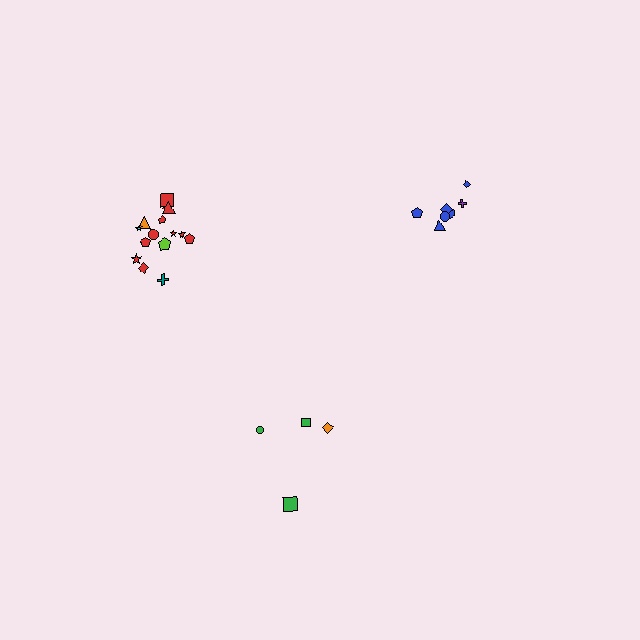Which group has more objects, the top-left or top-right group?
The top-left group.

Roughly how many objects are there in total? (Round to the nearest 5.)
Roughly 25 objects in total.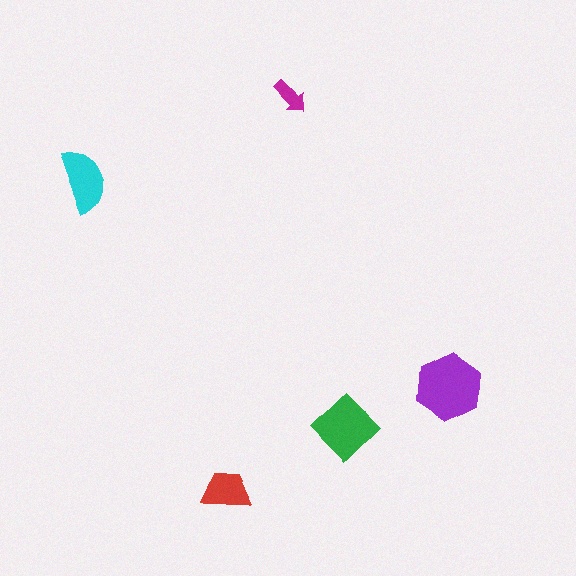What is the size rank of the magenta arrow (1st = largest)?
5th.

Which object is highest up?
The magenta arrow is topmost.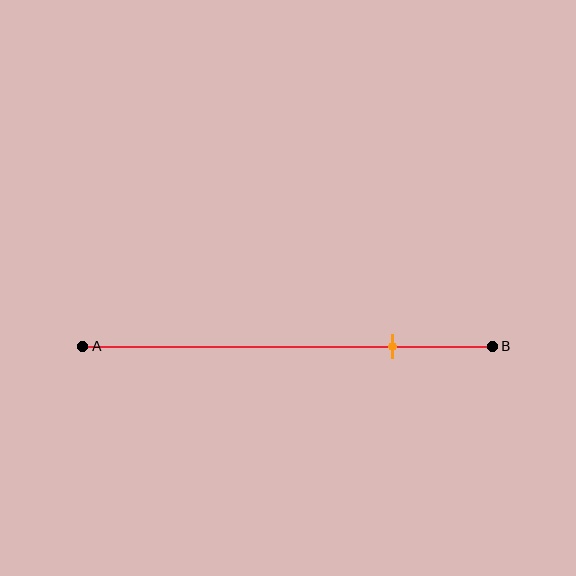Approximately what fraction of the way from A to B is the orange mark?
The orange mark is approximately 75% of the way from A to B.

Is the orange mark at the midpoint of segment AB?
No, the mark is at about 75% from A, not at the 50% midpoint.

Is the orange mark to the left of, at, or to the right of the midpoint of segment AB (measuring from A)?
The orange mark is to the right of the midpoint of segment AB.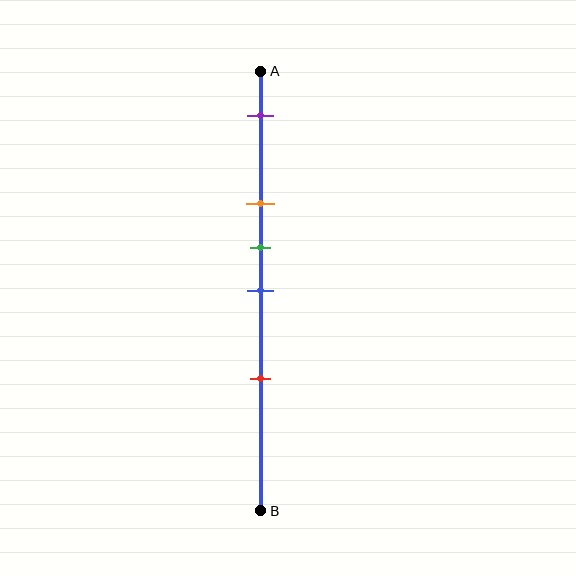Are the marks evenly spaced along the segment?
No, the marks are not evenly spaced.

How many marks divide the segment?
There are 5 marks dividing the segment.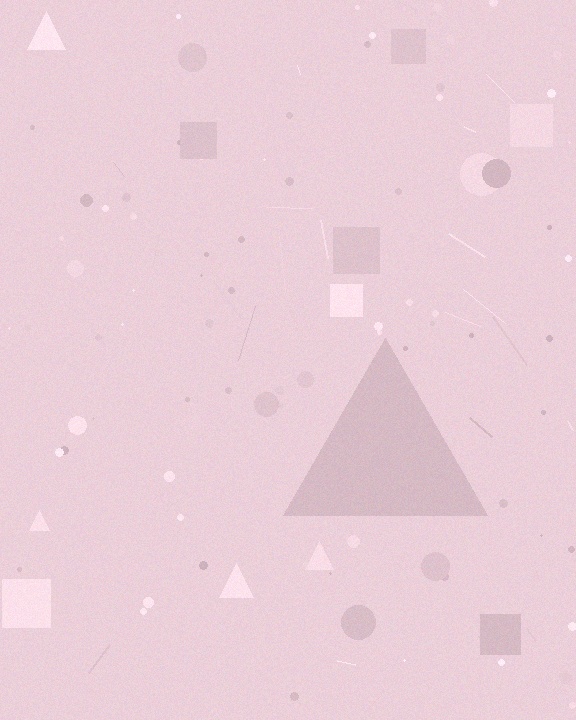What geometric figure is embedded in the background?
A triangle is embedded in the background.